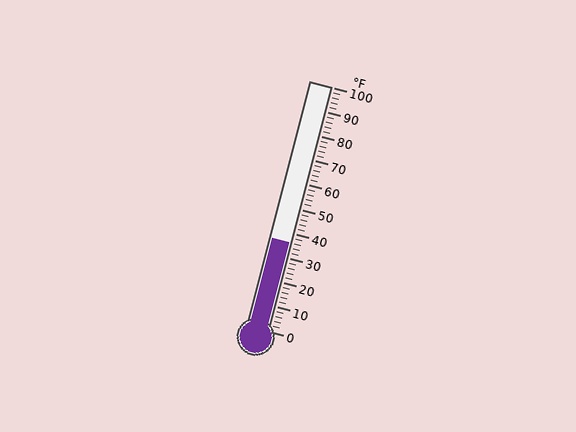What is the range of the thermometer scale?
The thermometer scale ranges from 0°F to 100°F.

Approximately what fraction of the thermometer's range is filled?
The thermometer is filled to approximately 35% of its range.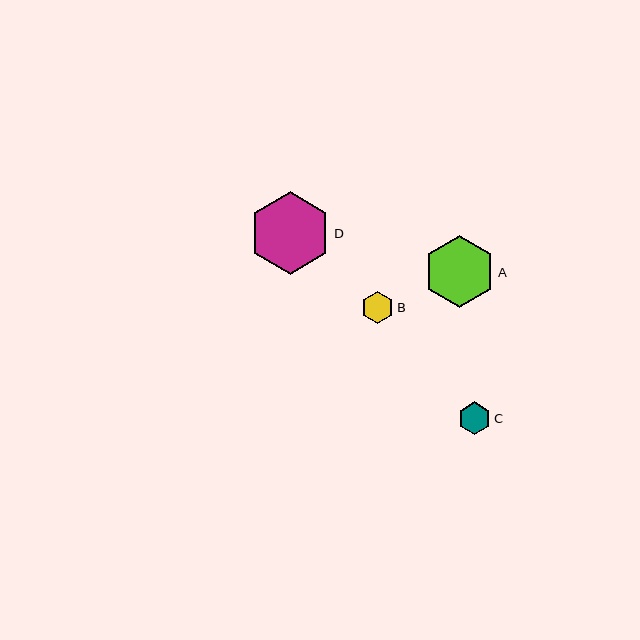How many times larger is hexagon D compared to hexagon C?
Hexagon D is approximately 2.5 times the size of hexagon C.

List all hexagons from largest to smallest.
From largest to smallest: D, A, B, C.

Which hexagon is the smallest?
Hexagon C is the smallest with a size of approximately 33 pixels.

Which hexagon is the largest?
Hexagon D is the largest with a size of approximately 82 pixels.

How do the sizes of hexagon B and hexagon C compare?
Hexagon B and hexagon C are approximately the same size.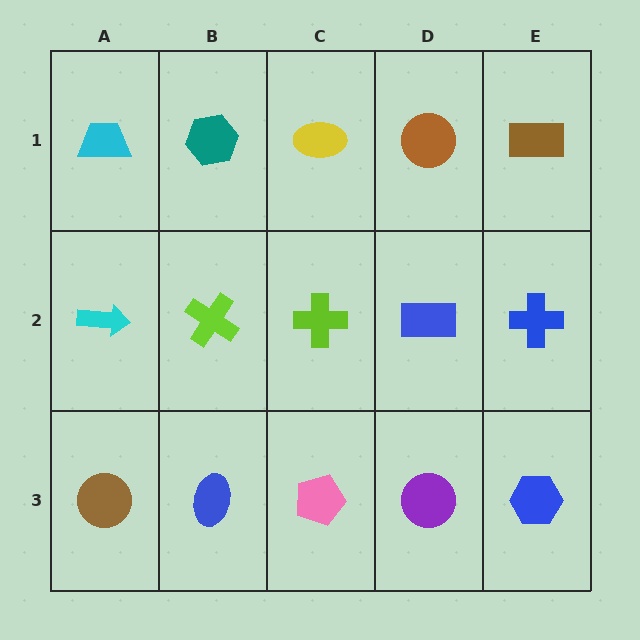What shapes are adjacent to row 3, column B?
A lime cross (row 2, column B), a brown circle (row 3, column A), a pink pentagon (row 3, column C).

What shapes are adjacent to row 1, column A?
A cyan arrow (row 2, column A), a teal hexagon (row 1, column B).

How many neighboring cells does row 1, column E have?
2.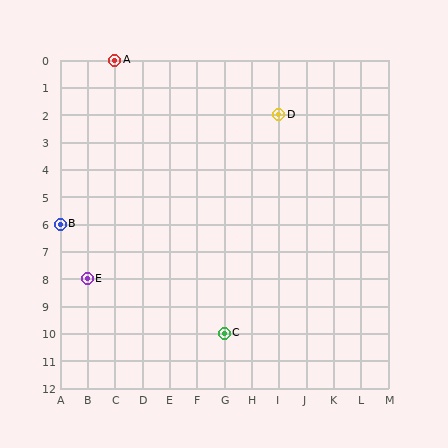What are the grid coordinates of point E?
Point E is at grid coordinates (B, 8).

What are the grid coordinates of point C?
Point C is at grid coordinates (G, 10).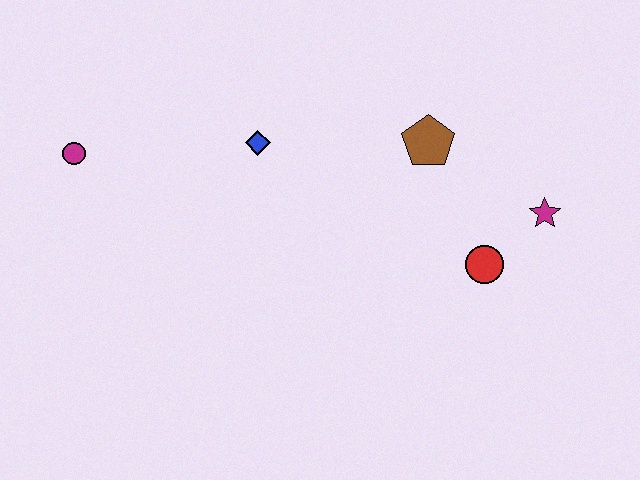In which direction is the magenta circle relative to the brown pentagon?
The magenta circle is to the left of the brown pentagon.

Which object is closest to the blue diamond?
The brown pentagon is closest to the blue diamond.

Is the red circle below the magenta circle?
Yes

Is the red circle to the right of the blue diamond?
Yes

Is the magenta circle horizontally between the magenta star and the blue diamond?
No